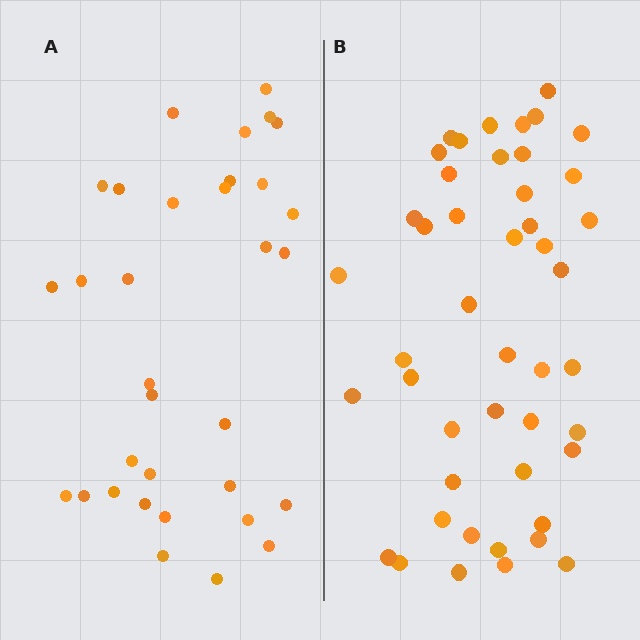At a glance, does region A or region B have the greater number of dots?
Region B (the right region) has more dots.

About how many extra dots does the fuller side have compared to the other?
Region B has approximately 15 more dots than region A.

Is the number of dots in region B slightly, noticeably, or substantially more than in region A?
Region B has noticeably more, but not dramatically so. The ratio is roughly 1.4 to 1.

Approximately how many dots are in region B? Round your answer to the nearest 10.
About 50 dots. (The exact count is 46, which rounds to 50.)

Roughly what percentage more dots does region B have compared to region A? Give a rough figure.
About 40% more.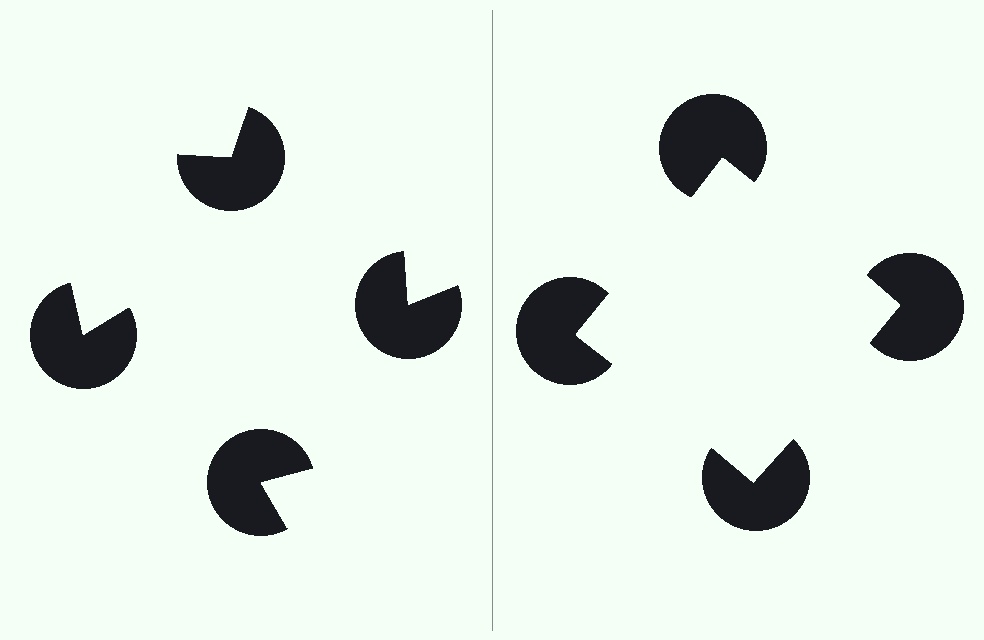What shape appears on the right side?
An illusory square.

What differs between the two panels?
The pac-man discs are positioned identically on both sides; only the wedge orientations differ. On the right they align to a square; on the left they are misaligned.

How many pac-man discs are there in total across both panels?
8 — 4 on each side.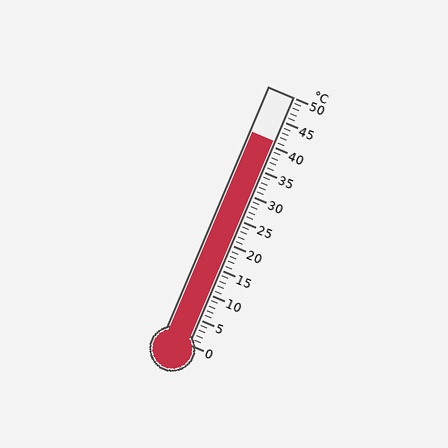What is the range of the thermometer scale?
The thermometer scale ranges from 0°C to 50°C.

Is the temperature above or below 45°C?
The temperature is below 45°C.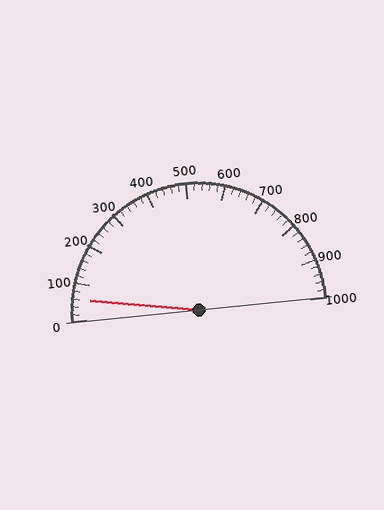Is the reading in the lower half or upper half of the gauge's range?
The reading is in the lower half of the range (0 to 1000).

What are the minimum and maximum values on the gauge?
The gauge ranges from 0 to 1000.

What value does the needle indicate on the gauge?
The needle indicates approximately 60.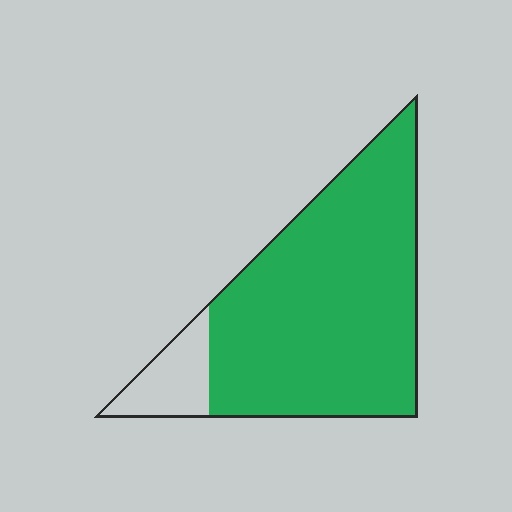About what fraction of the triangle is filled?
About seven eighths (7/8).